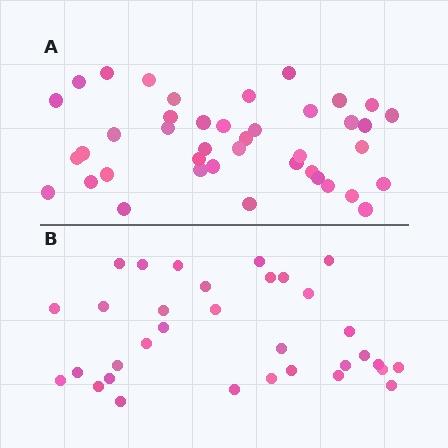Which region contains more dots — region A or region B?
Region A (the top region) has more dots.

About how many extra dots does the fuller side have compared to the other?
Region A has roughly 8 or so more dots than region B.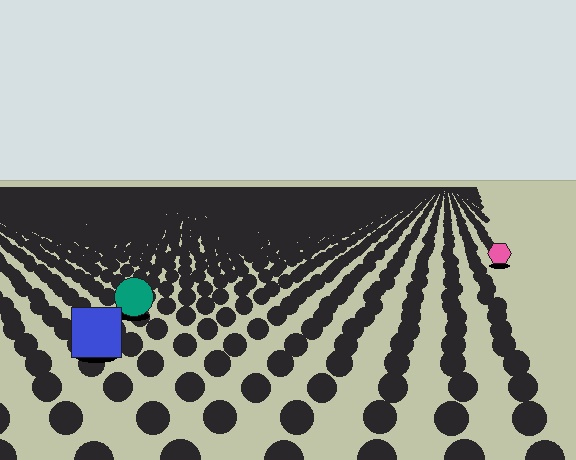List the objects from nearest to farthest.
From nearest to farthest: the blue square, the teal circle, the pink hexagon.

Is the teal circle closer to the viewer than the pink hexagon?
Yes. The teal circle is closer — you can tell from the texture gradient: the ground texture is coarser near it.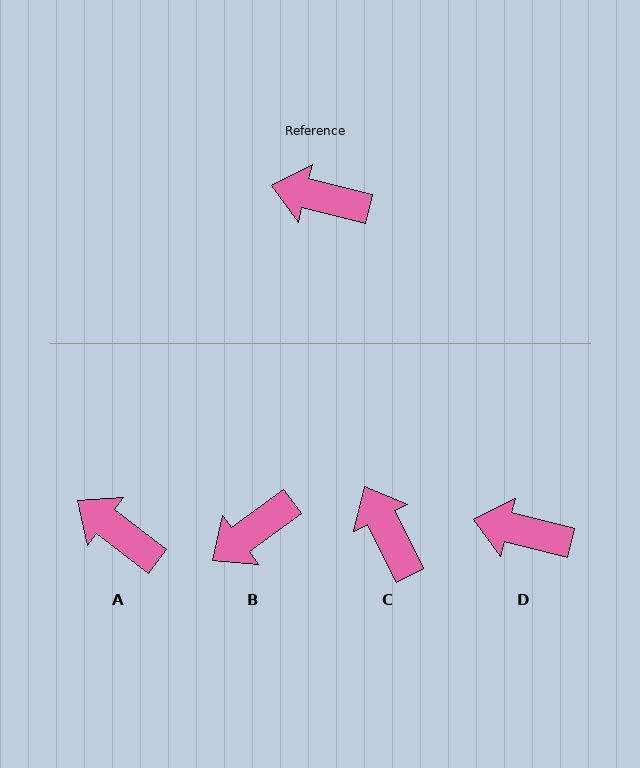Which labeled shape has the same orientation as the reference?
D.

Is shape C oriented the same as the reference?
No, it is off by about 49 degrees.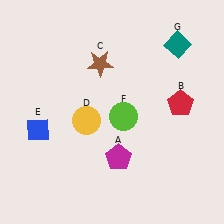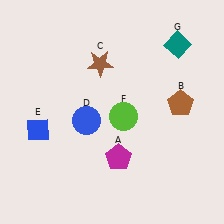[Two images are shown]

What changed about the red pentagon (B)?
In Image 1, B is red. In Image 2, it changed to brown.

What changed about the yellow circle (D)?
In Image 1, D is yellow. In Image 2, it changed to blue.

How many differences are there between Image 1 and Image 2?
There are 2 differences between the two images.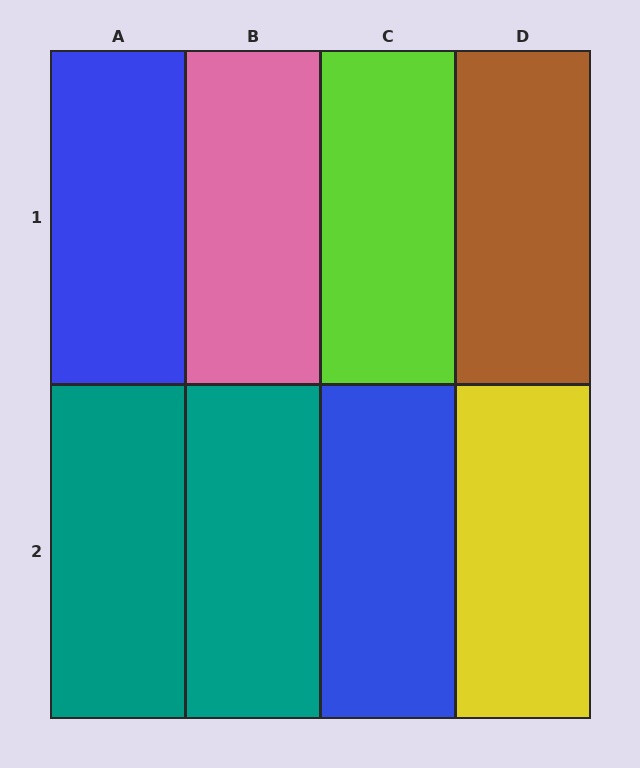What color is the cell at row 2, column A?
Teal.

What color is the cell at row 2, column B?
Teal.